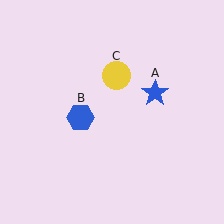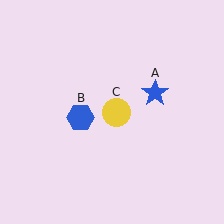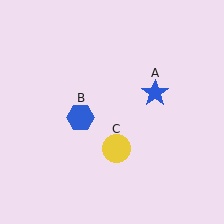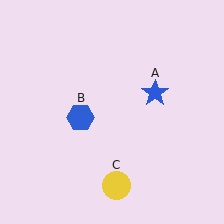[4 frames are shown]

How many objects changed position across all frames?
1 object changed position: yellow circle (object C).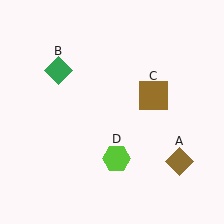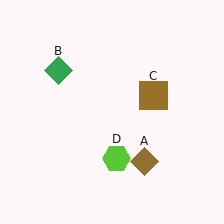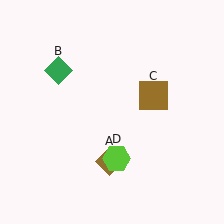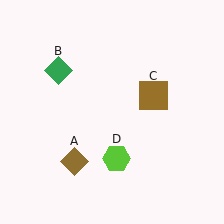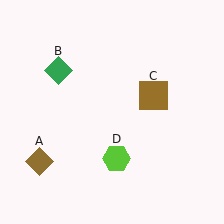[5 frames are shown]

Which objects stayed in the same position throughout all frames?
Green diamond (object B) and brown square (object C) and lime hexagon (object D) remained stationary.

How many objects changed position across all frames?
1 object changed position: brown diamond (object A).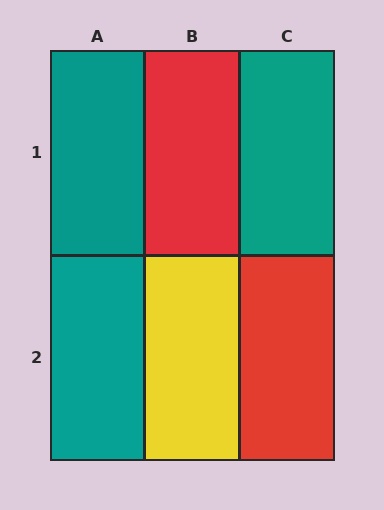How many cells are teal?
3 cells are teal.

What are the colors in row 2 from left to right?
Teal, yellow, red.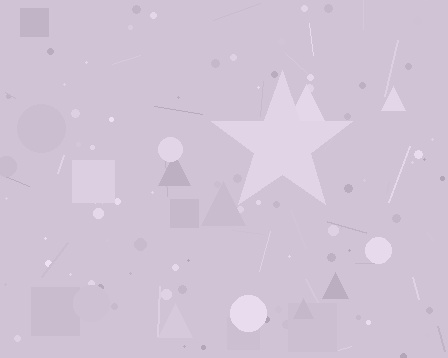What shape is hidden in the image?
A star is hidden in the image.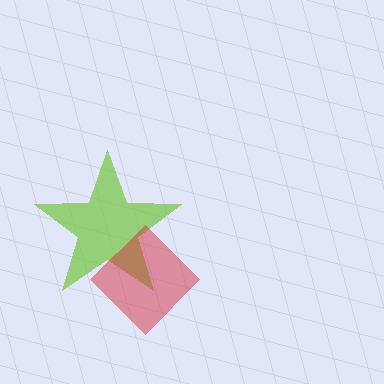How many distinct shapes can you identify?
There are 2 distinct shapes: a lime star, a red diamond.